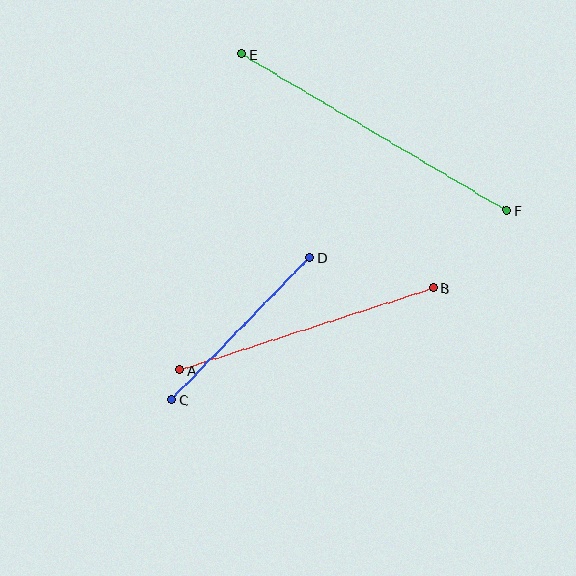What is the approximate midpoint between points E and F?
The midpoint is at approximately (374, 132) pixels.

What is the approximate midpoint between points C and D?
The midpoint is at approximately (241, 328) pixels.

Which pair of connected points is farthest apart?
Points E and F are farthest apart.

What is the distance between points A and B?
The distance is approximately 266 pixels.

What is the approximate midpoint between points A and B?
The midpoint is at approximately (306, 329) pixels.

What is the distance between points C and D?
The distance is approximately 198 pixels.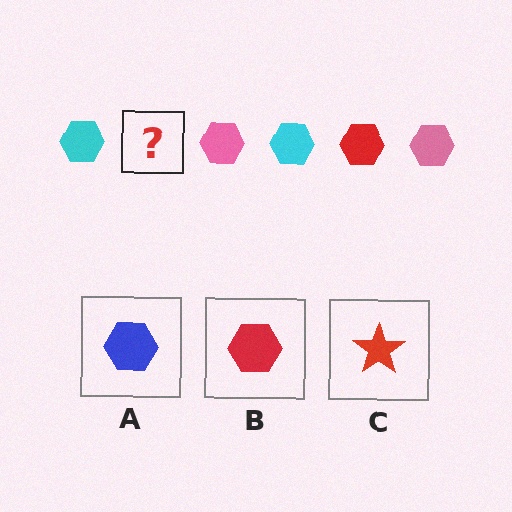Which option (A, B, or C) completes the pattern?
B.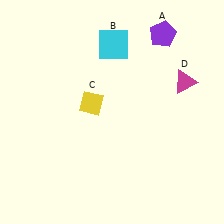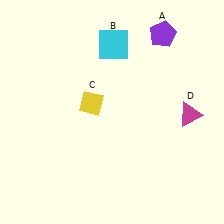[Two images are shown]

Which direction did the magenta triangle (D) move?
The magenta triangle (D) moved down.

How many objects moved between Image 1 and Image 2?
1 object moved between the two images.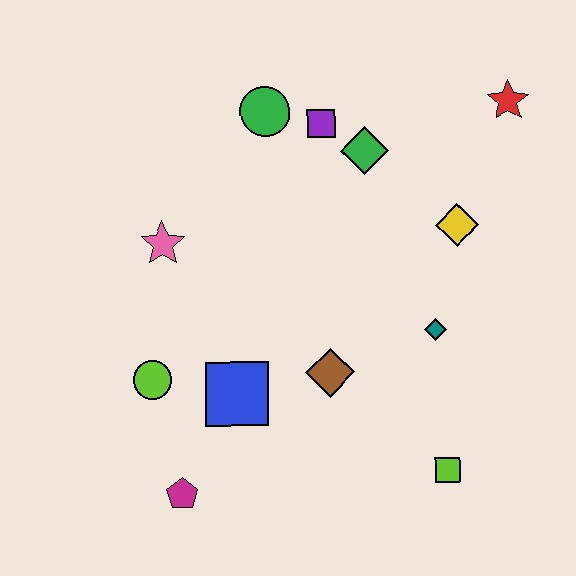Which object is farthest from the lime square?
The green circle is farthest from the lime square.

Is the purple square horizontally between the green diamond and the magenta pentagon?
Yes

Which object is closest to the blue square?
The lime circle is closest to the blue square.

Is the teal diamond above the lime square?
Yes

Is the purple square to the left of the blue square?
No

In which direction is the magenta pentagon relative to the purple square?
The magenta pentagon is below the purple square.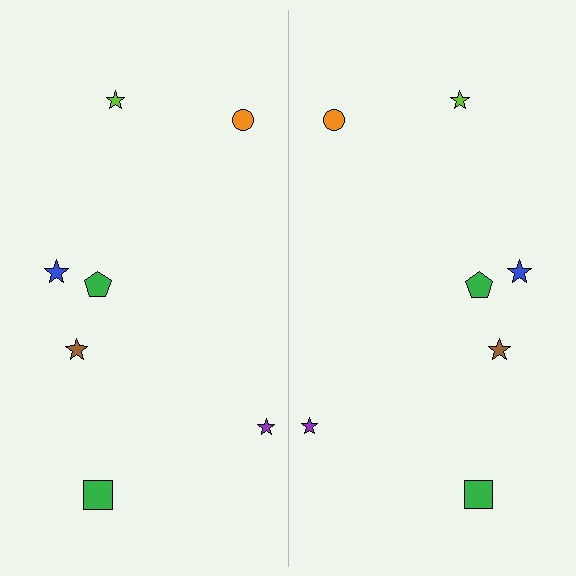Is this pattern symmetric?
Yes, this pattern has bilateral (reflection) symmetry.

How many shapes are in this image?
There are 14 shapes in this image.